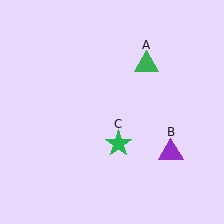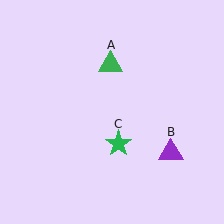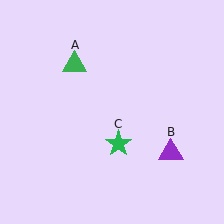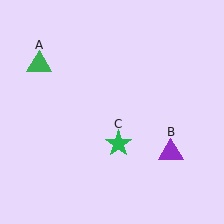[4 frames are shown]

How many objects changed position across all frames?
1 object changed position: green triangle (object A).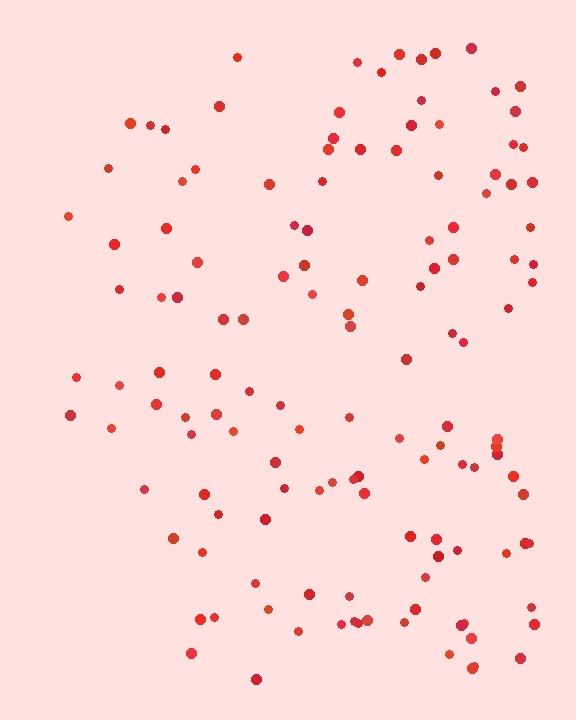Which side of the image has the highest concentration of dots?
The right.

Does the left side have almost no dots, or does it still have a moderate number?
Still a moderate number, just noticeably fewer than the right.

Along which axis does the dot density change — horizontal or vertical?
Horizontal.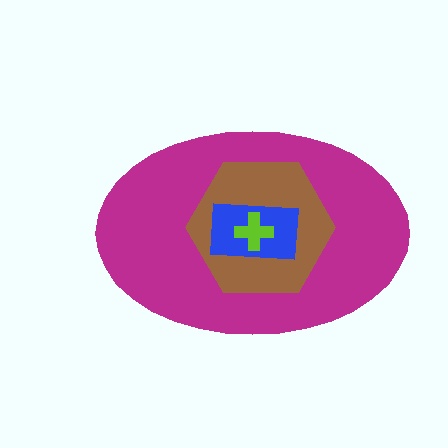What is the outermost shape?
The magenta ellipse.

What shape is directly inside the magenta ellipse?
The brown hexagon.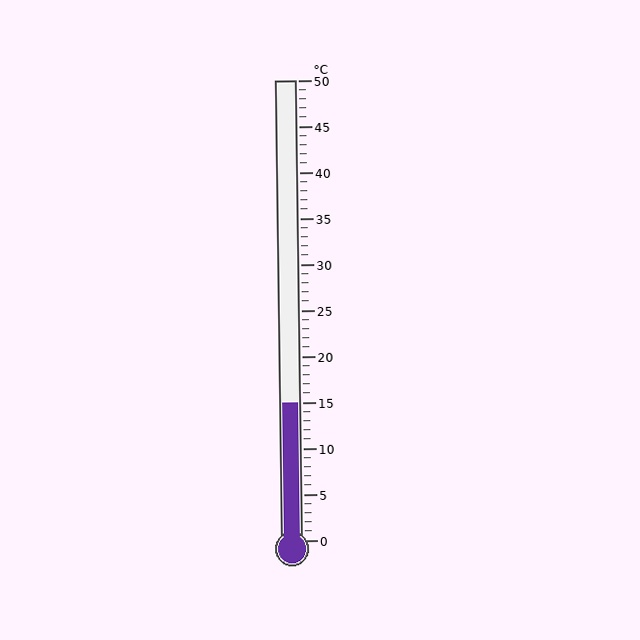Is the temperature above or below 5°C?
The temperature is above 5°C.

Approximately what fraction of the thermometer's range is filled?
The thermometer is filled to approximately 30% of its range.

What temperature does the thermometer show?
The thermometer shows approximately 15°C.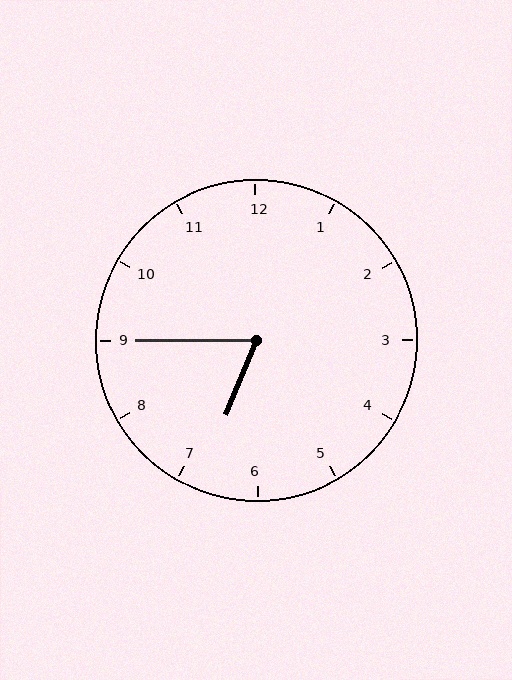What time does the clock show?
6:45.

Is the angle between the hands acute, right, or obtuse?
It is acute.